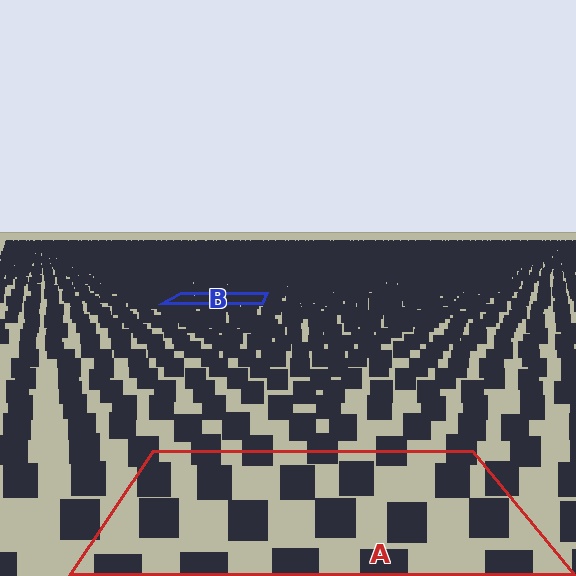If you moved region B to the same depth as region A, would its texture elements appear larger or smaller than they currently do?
They would appear larger. At a closer depth, the same texture elements are projected at a bigger on-screen size.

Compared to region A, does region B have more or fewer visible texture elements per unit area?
Region B has more texture elements per unit area — they are packed more densely because it is farther away.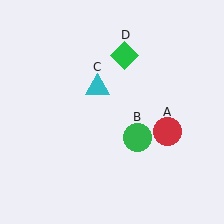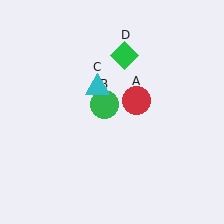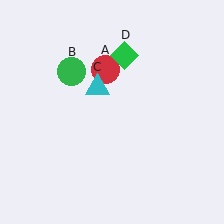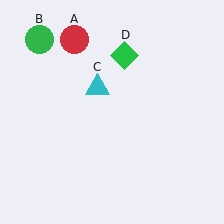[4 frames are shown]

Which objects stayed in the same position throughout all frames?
Cyan triangle (object C) and green diamond (object D) remained stationary.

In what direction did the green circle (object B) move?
The green circle (object B) moved up and to the left.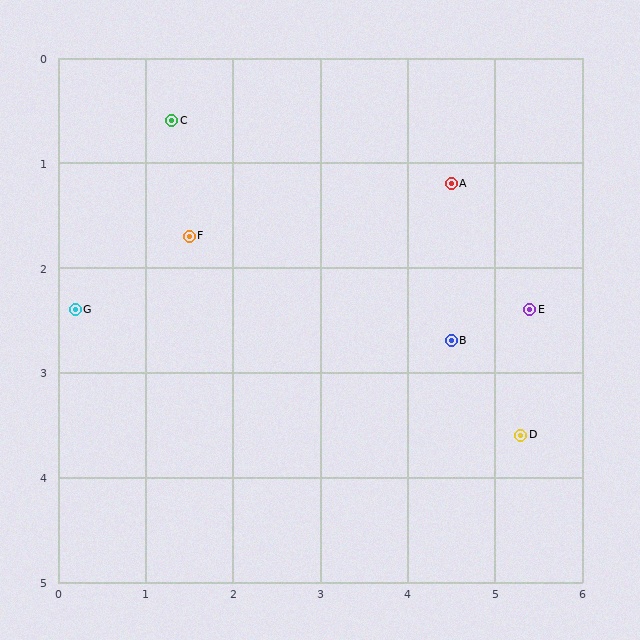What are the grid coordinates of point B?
Point B is at approximately (4.5, 2.7).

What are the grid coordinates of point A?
Point A is at approximately (4.5, 1.2).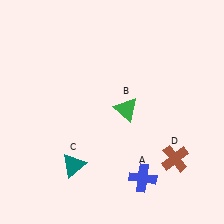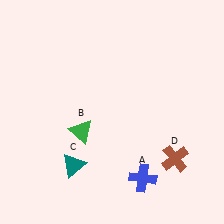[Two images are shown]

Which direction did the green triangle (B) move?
The green triangle (B) moved left.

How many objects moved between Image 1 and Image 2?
1 object moved between the two images.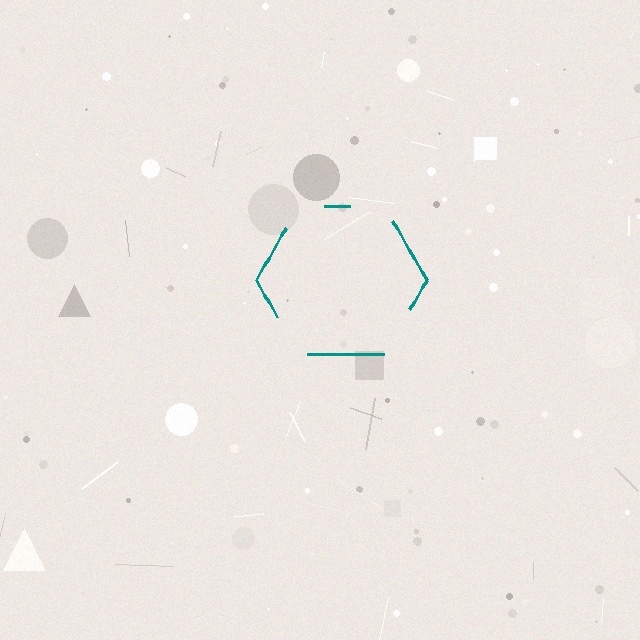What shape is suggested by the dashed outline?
The dashed outline suggests a hexagon.